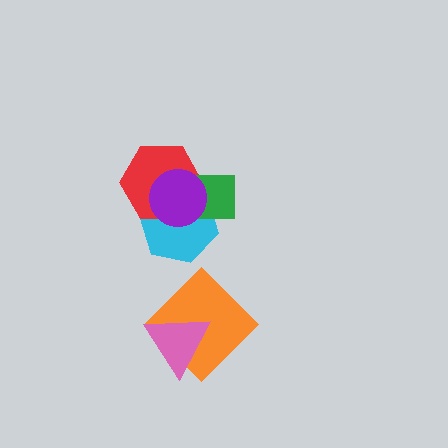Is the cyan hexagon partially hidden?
Yes, it is partially covered by another shape.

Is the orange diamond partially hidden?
Yes, it is partially covered by another shape.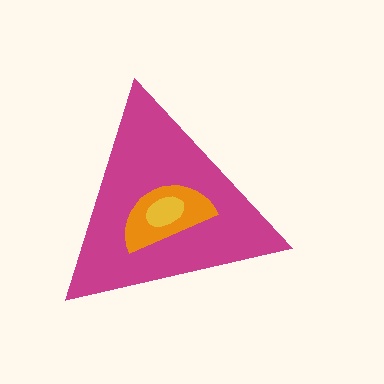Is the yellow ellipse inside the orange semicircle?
Yes.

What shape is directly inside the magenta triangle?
The orange semicircle.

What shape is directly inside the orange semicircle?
The yellow ellipse.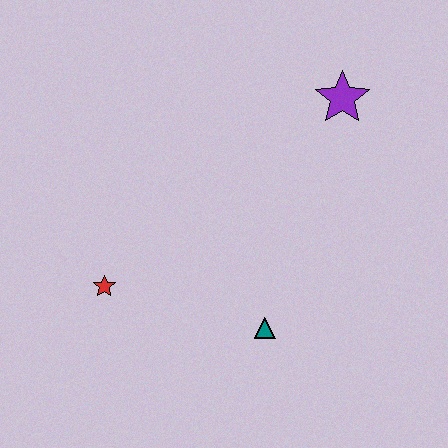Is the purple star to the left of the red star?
No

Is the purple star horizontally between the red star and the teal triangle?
No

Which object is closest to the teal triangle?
The red star is closest to the teal triangle.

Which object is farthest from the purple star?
The red star is farthest from the purple star.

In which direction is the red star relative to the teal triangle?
The red star is to the left of the teal triangle.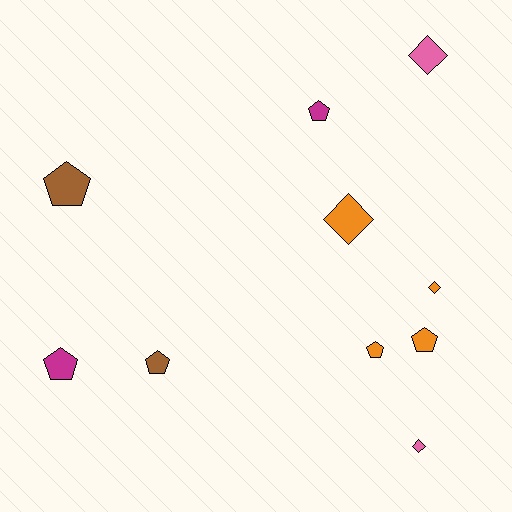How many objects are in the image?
There are 10 objects.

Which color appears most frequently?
Orange, with 4 objects.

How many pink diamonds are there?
There are 2 pink diamonds.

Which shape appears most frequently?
Pentagon, with 6 objects.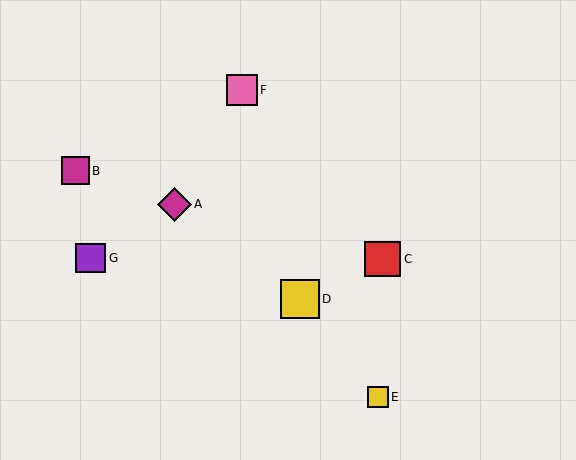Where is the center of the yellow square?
The center of the yellow square is at (300, 299).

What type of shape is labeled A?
Shape A is a magenta diamond.